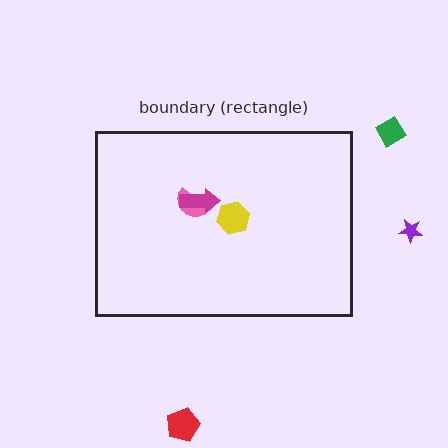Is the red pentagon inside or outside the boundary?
Outside.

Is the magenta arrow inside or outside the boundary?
Inside.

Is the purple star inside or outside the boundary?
Outside.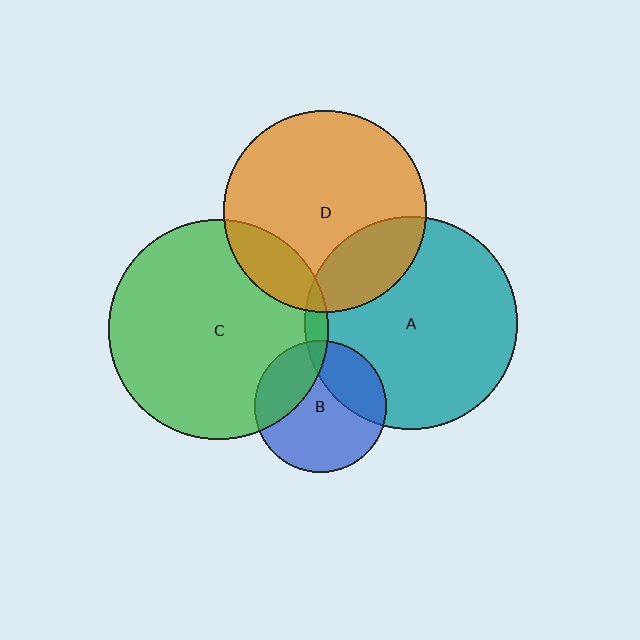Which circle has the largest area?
Circle C (green).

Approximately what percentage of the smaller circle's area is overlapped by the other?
Approximately 20%.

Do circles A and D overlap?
Yes.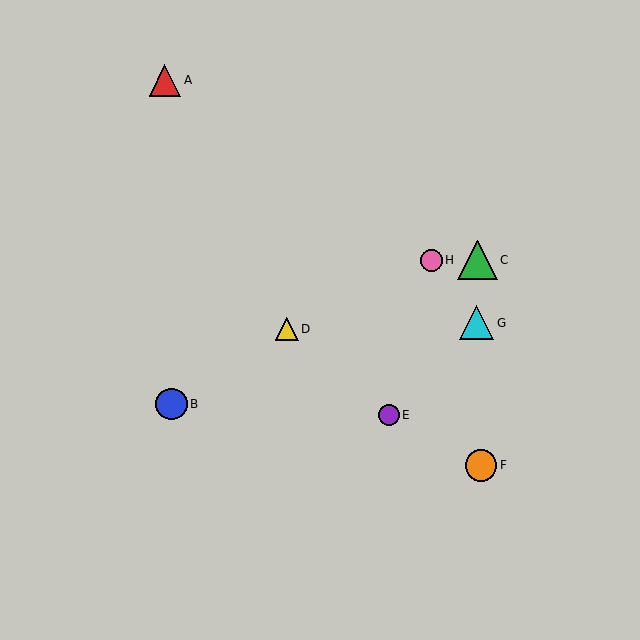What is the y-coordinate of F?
Object F is at y≈465.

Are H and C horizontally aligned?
Yes, both are at y≈260.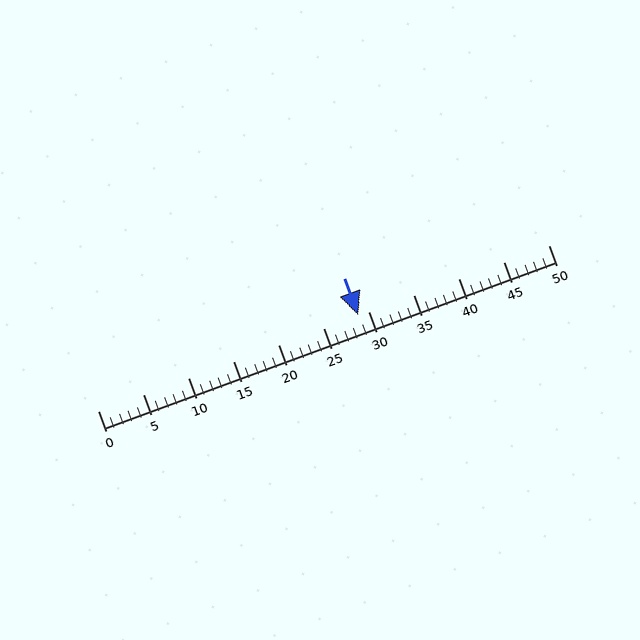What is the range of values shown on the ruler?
The ruler shows values from 0 to 50.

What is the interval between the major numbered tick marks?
The major tick marks are spaced 5 units apart.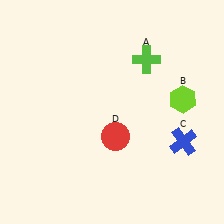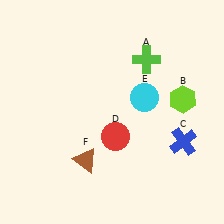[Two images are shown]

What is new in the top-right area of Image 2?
A cyan circle (E) was added in the top-right area of Image 2.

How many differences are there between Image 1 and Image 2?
There are 2 differences between the two images.